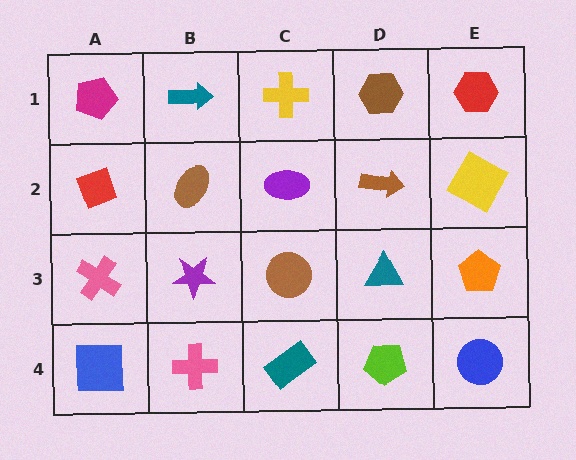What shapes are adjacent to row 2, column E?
A red hexagon (row 1, column E), an orange pentagon (row 3, column E), a brown arrow (row 2, column D).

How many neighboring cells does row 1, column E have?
2.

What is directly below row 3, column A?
A blue square.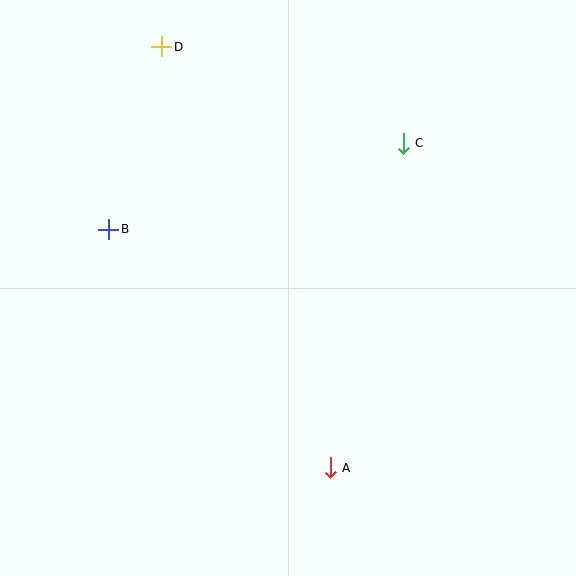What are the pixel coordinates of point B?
Point B is at (109, 229).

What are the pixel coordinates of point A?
Point A is at (330, 468).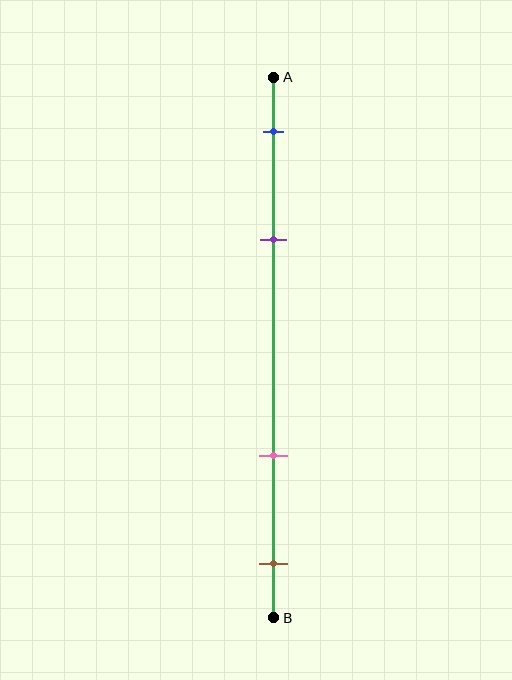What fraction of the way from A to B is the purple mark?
The purple mark is approximately 30% (0.3) of the way from A to B.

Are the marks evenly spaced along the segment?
No, the marks are not evenly spaced.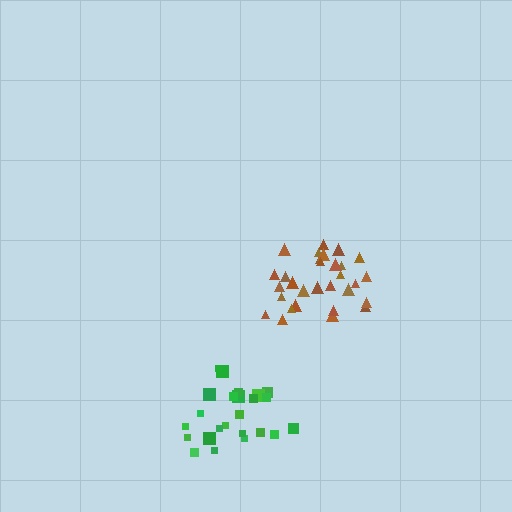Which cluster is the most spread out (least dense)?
Green.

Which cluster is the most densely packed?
Brown.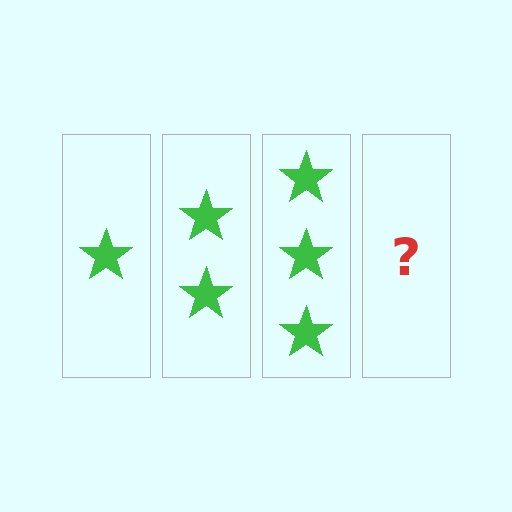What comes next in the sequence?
The next element should be 4 stars.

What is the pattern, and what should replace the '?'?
The pattern is that each step adds one more star. The '?' should be 4 stars.